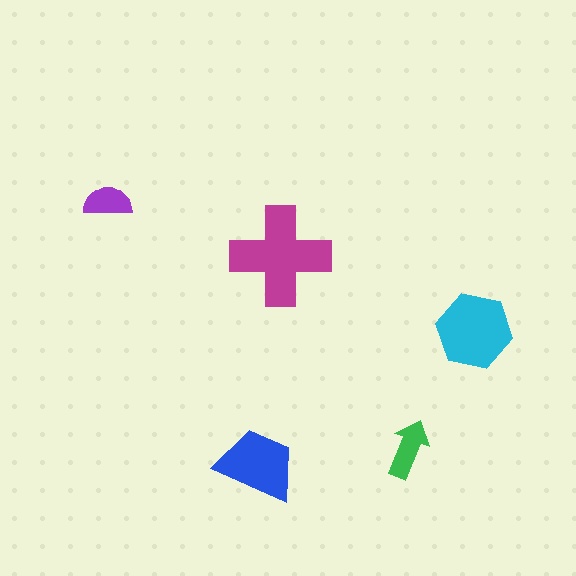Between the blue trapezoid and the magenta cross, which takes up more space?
The magenta cross.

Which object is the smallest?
The purple semicircle.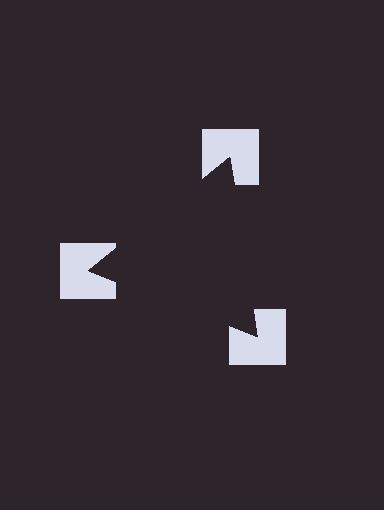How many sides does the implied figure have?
3 sides.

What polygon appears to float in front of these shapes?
An illusory triangle — its edges are inferred from the aligned wedge cuts in the notched squares, not physically drawn.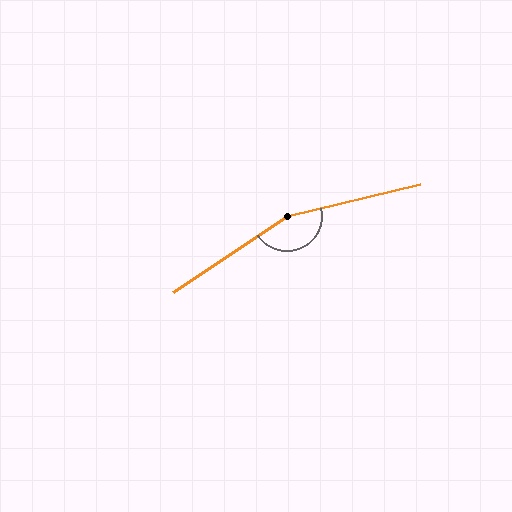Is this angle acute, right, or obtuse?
It is obtuse.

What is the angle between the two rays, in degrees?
Approximately 160 degrees.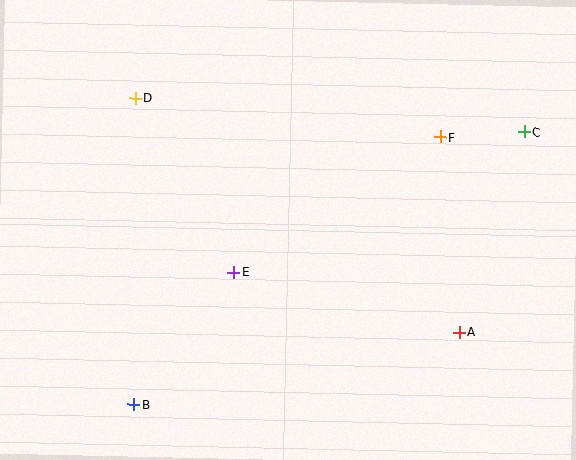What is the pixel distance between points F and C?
The distance between F and C is 85 pixels.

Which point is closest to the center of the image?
Point E at (234, 272) is closest to the center.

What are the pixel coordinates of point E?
Point E is at (234, 272).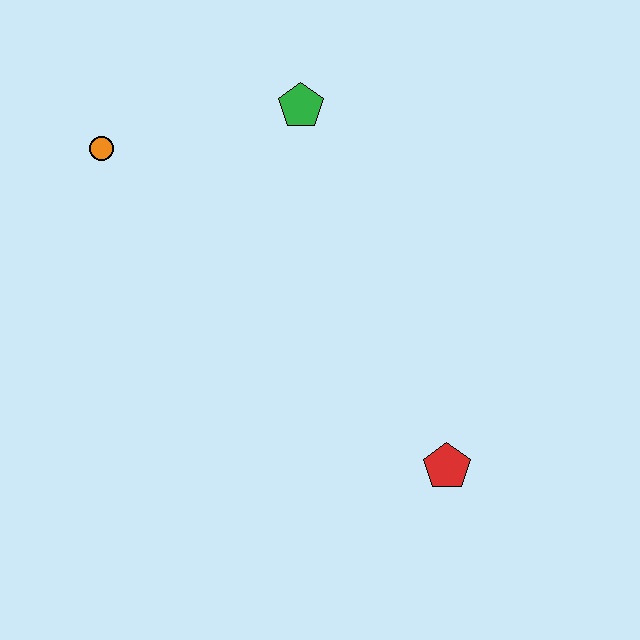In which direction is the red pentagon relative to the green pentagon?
The red pentagon is below the green pentagon.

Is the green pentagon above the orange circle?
Yes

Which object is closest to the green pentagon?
The orange circle is closest to the green pentagon.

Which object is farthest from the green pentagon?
The red pentagon is farthest from the green pentagon.